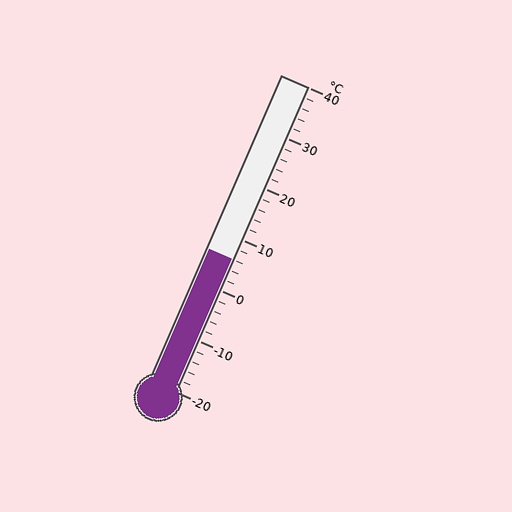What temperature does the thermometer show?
The thermometer shows approximately 6°C.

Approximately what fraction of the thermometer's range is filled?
The thermometer is filled to approximately 45% of its range.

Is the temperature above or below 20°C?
The temperature is below 20°C.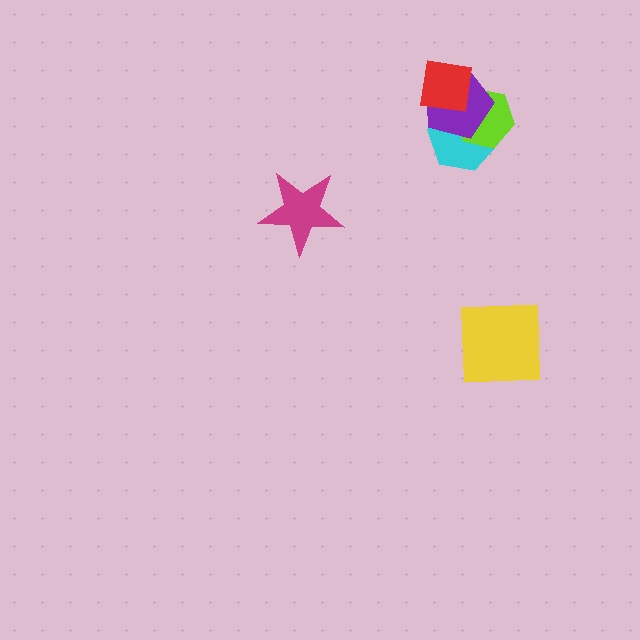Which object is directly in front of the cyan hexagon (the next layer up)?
The lime hexagon is directly in front of the cyan hexagon.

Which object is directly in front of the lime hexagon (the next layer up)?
The purple pentagon is directly in front of the lime hexagon.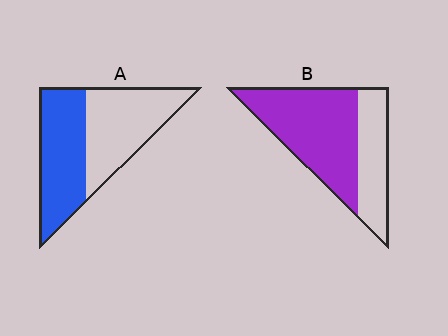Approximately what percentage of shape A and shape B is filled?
A is approximately 50% and B is approximately 65%.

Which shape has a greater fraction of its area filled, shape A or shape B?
Shape B.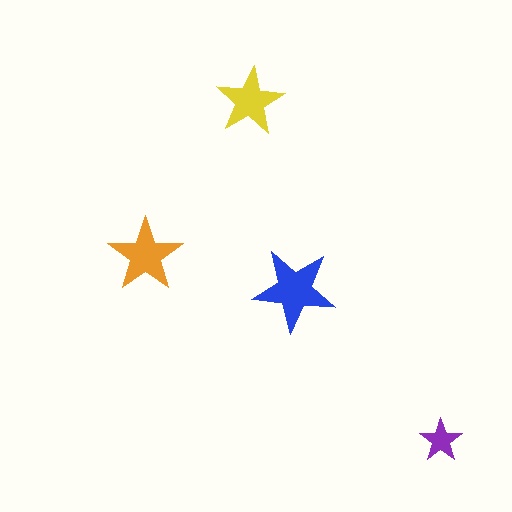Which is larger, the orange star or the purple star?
The orange one.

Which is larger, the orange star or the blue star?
The blue one.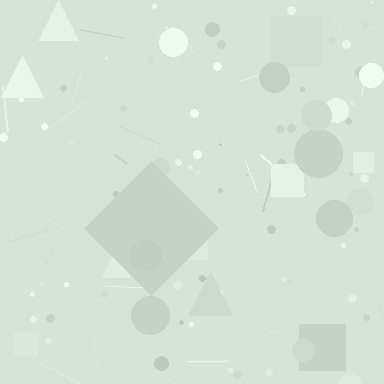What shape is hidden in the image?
A diamond is hidden in the image.